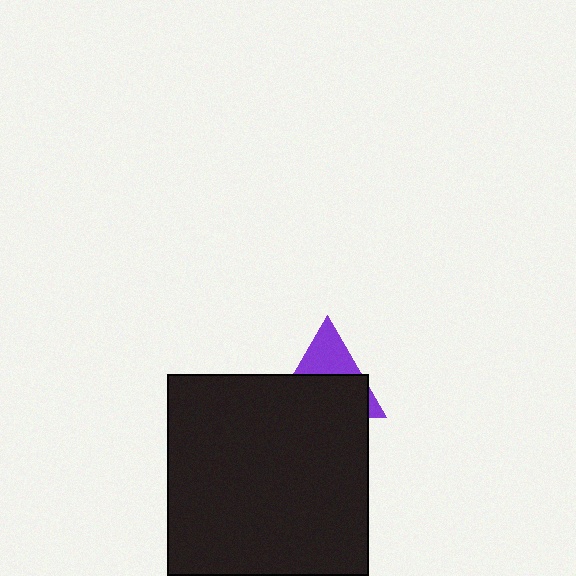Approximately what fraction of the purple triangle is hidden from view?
Roughly 63% of the purple triangle is hidden behind the black square.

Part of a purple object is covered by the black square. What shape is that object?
It is a triangle.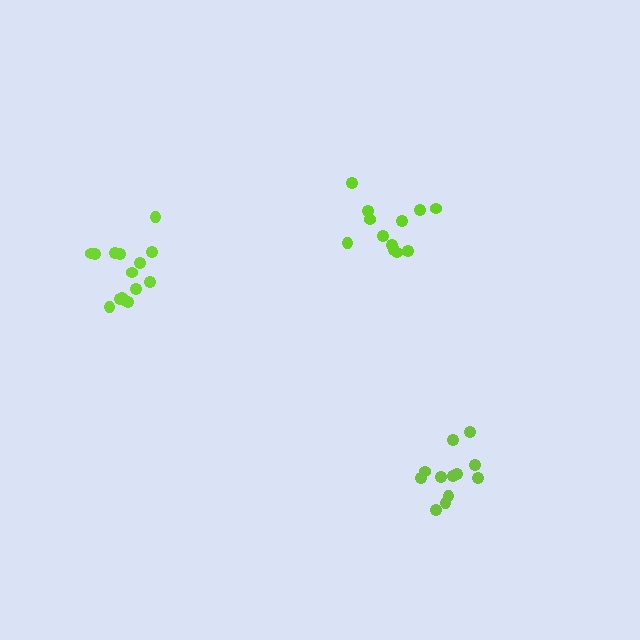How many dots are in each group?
Group 1: 12 dots, Group 2: 15 dots, Group 3: 12 dots (39 total).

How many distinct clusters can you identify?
There are 3 distinct clusters.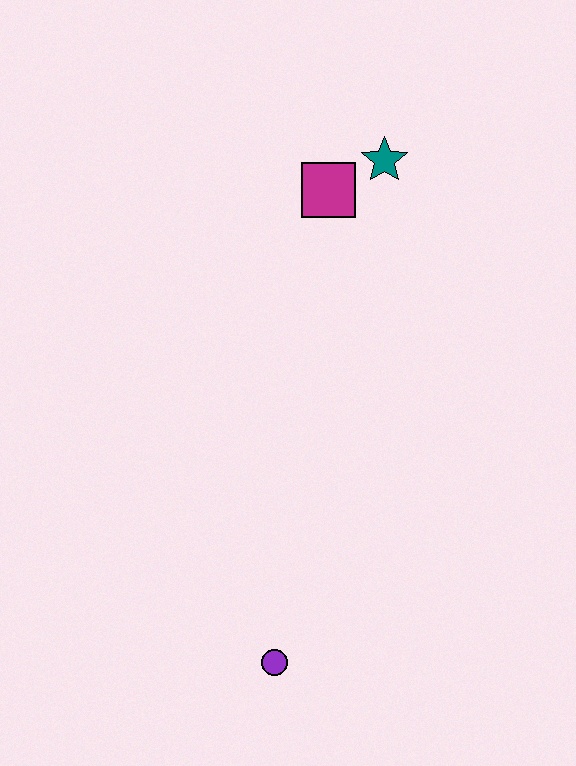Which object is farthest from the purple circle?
The teal star is farthest from the purple circle.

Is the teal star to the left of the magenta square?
No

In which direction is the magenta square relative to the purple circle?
The magenta square is above the purple circle.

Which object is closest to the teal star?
The magenta square is closest to the teal star.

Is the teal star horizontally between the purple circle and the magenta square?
No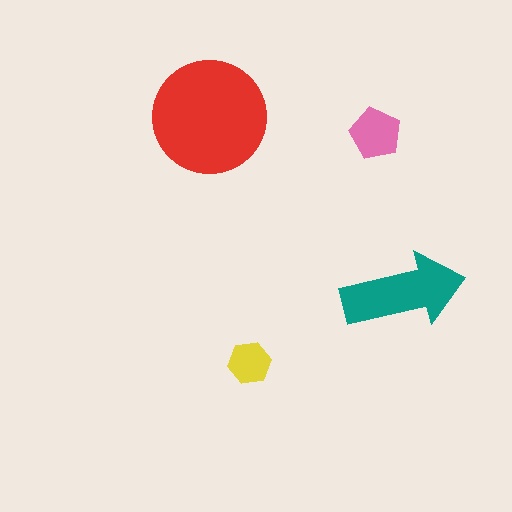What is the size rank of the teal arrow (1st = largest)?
2nd.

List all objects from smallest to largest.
The yellow hexagon, the pink pentagon, the teal arrow, the red circle.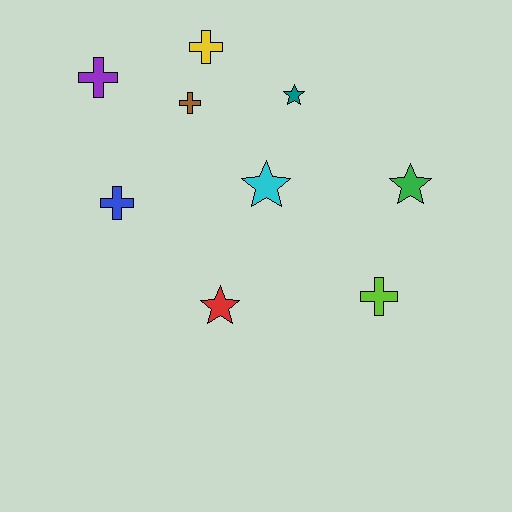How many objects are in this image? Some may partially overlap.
There are 9 objects.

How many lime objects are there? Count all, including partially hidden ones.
There is 1 lime object.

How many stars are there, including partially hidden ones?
There are 4 stars.